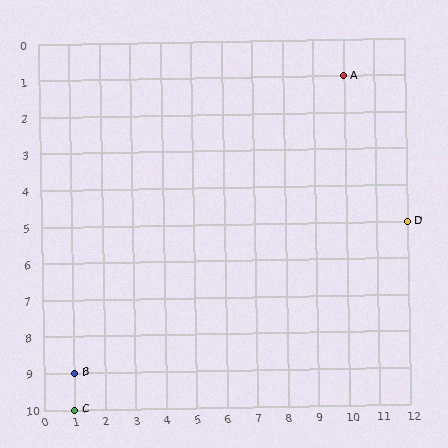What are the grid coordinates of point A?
Point A is at grid coordinates (10, 1).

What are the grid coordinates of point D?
Point D is at grid coordinates (12, 5).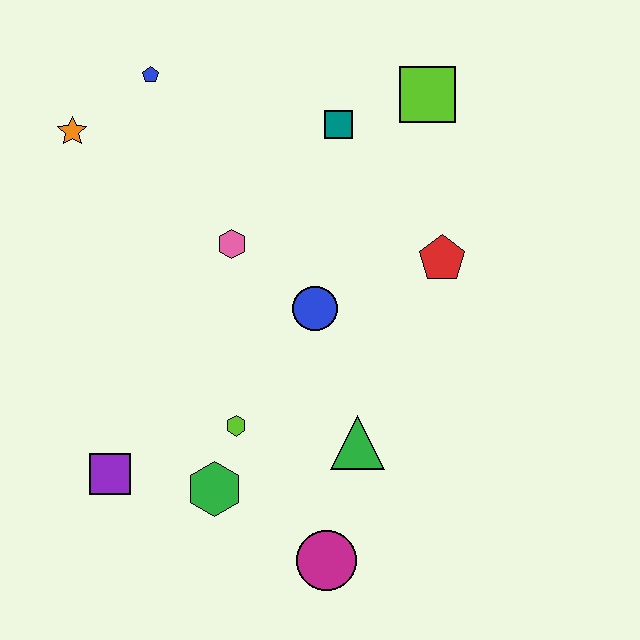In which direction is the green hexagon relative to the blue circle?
The green hexagon is below the blue circle.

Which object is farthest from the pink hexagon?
The magenta circle is farthest from the pink hexagon.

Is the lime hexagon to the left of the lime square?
Yes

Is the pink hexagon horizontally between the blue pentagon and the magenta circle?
Yes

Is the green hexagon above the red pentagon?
No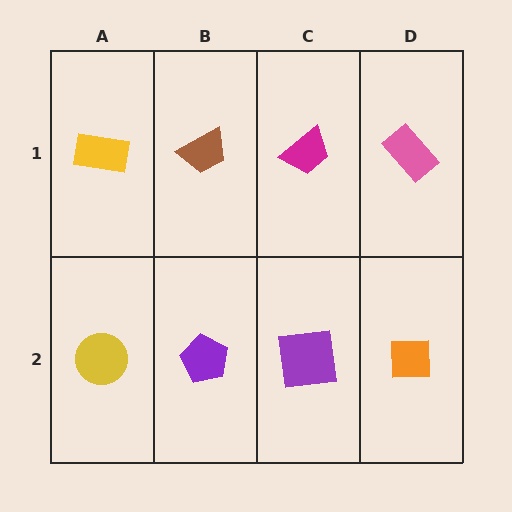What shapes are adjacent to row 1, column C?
A purple square (row 2, column C), a brown trapezoid (row 1, column B), a pink rectangle (row 1, column D).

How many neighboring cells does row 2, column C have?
3.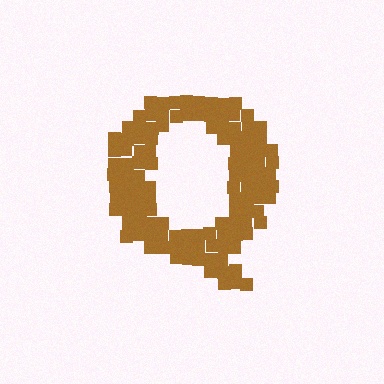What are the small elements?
The small elements are squares.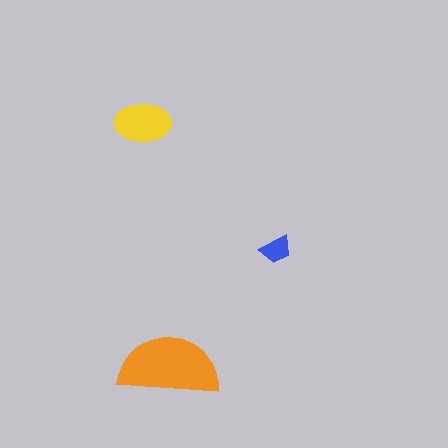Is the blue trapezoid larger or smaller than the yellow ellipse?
Smaller.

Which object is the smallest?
The blue trapezoid.